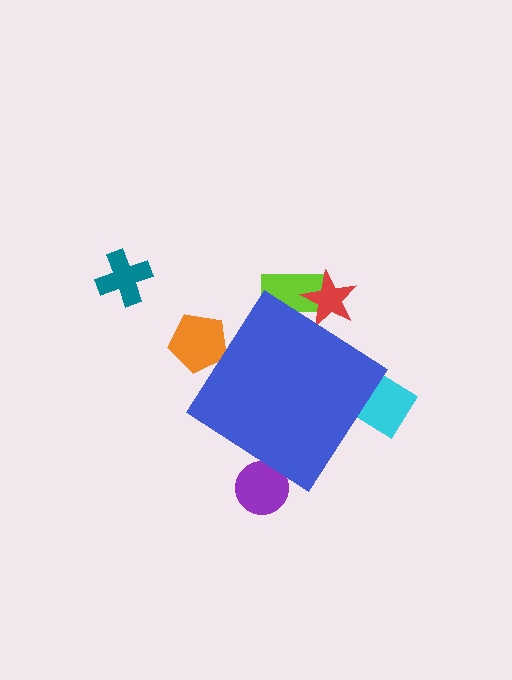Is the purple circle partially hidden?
Yes, the purple circle is partially hidden behind the blue diamond.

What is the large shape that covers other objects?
A blue diamond.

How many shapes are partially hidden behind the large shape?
5 shapes are partially hidden.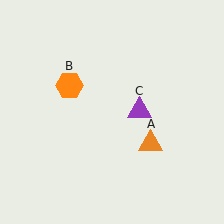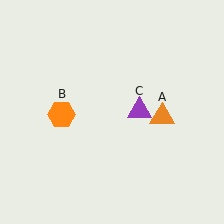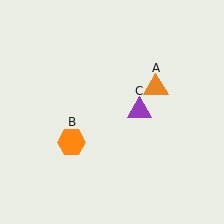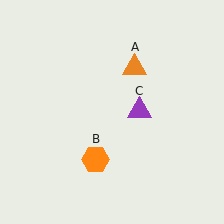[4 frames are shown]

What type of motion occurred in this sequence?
The orange triangle (object A), orange hexagon (object B) rotated counterclockwise around the center of the scene.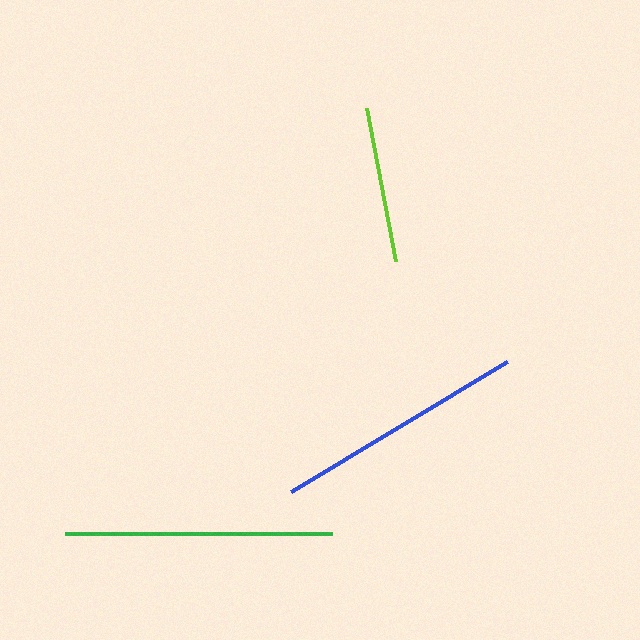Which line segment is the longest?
The green line is the longest at approximately 267 pixels.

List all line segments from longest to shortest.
From longest to shortest: green, blue, lime.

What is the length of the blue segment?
The blue segment is approximately 252 pixels long.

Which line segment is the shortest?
The lime line is the shortest at approximately 155 pixels.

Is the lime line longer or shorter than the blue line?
The blue line is longer than the lime line.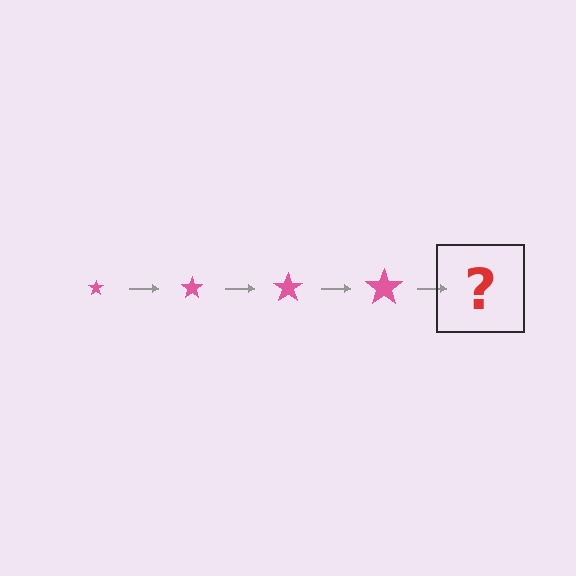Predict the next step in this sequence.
The next step is a pink star, larger than the previous one.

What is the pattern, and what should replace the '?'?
The pattern is that the star gets progressively larger each step. The '?' should be a pink star, larger than the previous one.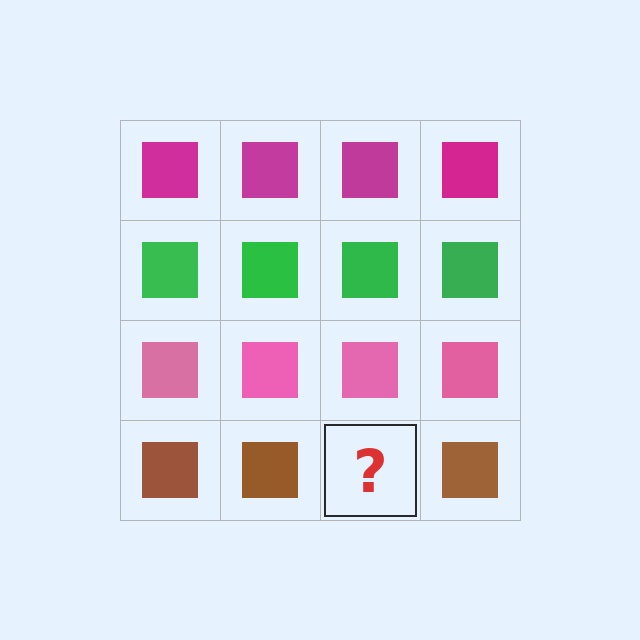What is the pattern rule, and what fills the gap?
The rule is that each row has a consistent color. The gap should be filled with a brown square.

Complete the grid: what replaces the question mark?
The question mark should be replaced with a brown square.